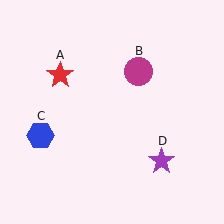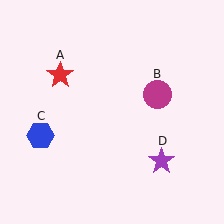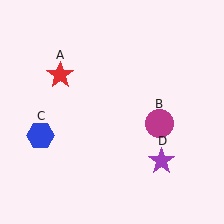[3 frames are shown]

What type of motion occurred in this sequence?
The magenta circle (object B) rotated clockwise around the center of the scene.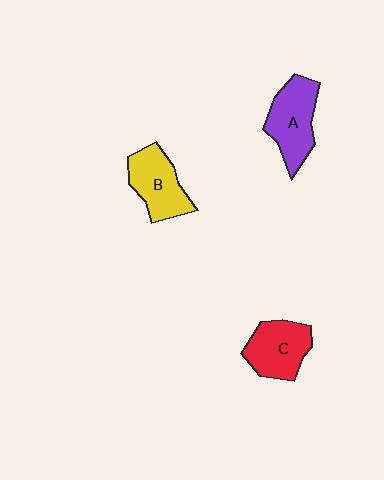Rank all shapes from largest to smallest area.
From largest to smallest: A (purple), B (yellow), C (red).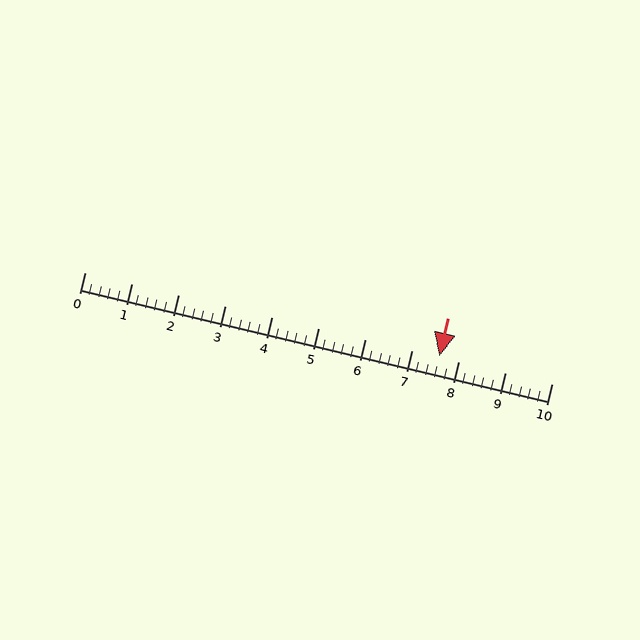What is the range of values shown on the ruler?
The ruler shows values from 0 to 10.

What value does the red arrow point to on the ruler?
The red arrow points to approximately 7.6.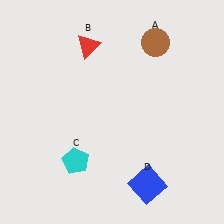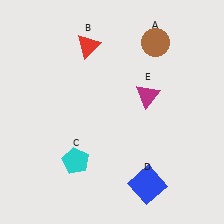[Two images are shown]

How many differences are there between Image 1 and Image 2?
There is 1 difference between the two images.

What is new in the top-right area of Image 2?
A magenta triangle (E) was added in the top-right area of Image 2.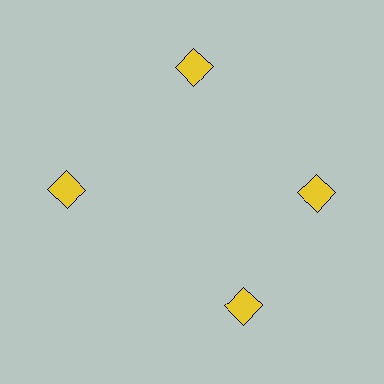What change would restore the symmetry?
The symmetry would be restored by rotating it back into even spacing with its neighbors so that all 4 squares sit at equal angles and equal distance from the center.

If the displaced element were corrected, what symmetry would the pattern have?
It would have 4-fold rotational symmetry — the pattern would map onto itself every 90 degrees.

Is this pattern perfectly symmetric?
No. The 4 yellow squares are arranged in a ring, but one element near the 6 o'clock position is rotated out of alignment along the ring, breaking the 4-fold rotational symmetry.